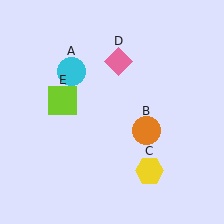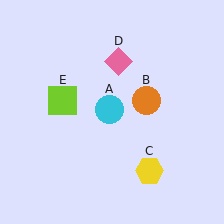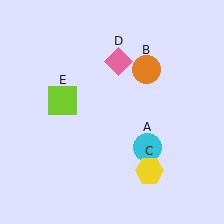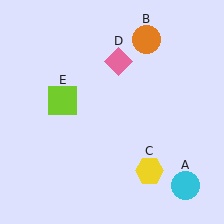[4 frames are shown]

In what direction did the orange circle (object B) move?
The orange circle (object B) moved up.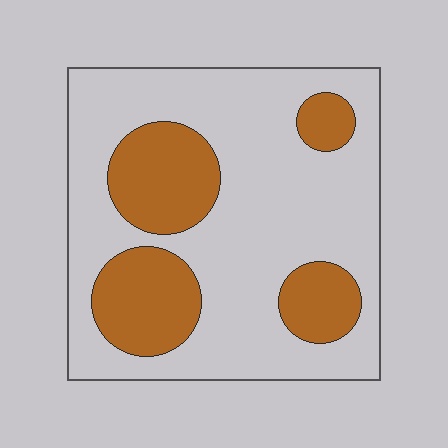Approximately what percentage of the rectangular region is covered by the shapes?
Approximately 30%.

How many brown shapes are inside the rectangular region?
4.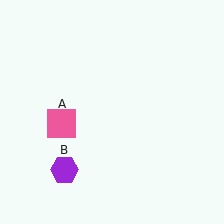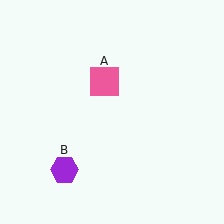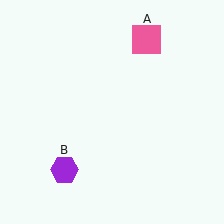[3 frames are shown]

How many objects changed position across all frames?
1 object changed position: pink square (object A).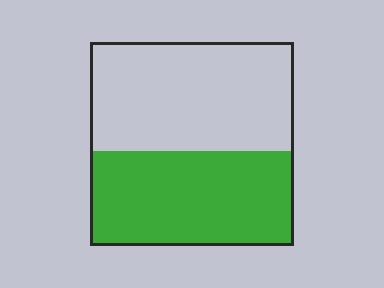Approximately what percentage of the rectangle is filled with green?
Approximately 45%.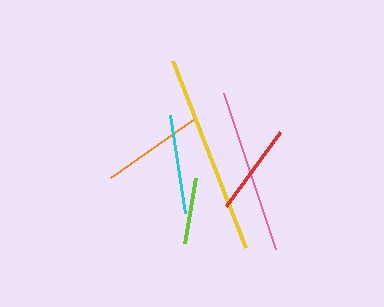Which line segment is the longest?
The yellow line is the longest at approximately 201 pixels.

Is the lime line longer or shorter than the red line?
The red line is longer than the lime line.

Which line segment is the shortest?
The lime line is the shortest at approximately 66 pixels.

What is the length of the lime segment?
The lime segment is approximately 66 pixels long.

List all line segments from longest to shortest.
From longest to shortest: yellow, pink, orange, cyan, red, lime.